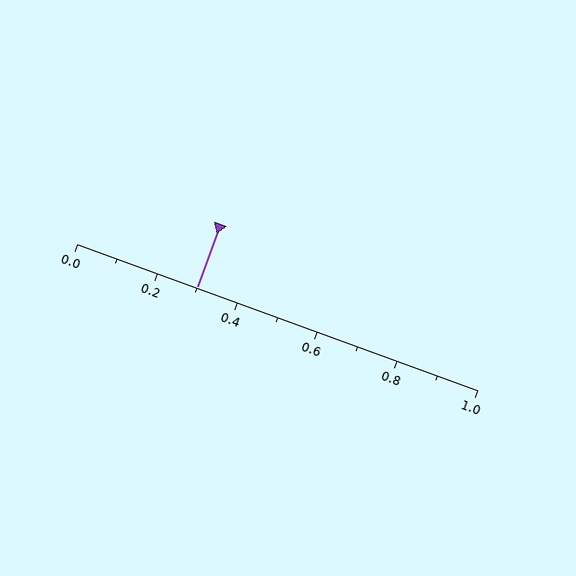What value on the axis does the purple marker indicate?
The marker indicates approximately 0.3.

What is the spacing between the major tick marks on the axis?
The major ticks are spaced 0.2 apart.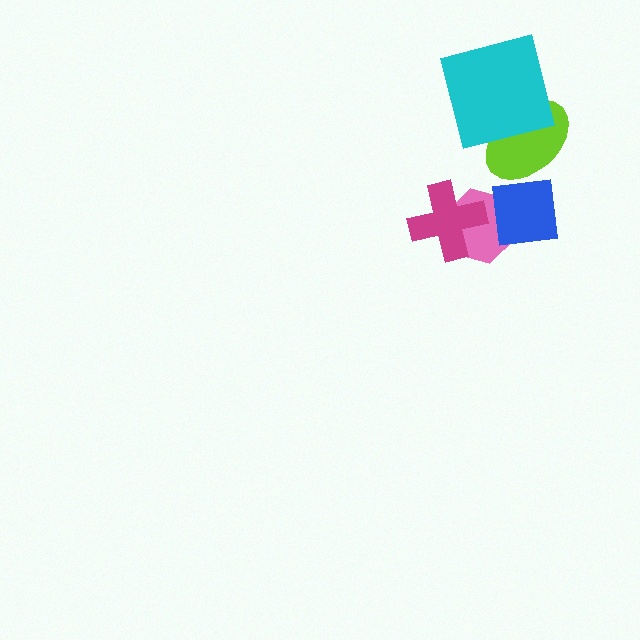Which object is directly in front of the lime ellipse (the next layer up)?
The cyan square is directly in front of the lime ellipse.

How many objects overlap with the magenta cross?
1 object overlaps with the magenta cross.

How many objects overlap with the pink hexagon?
2 objects overlap with the pink hexagon.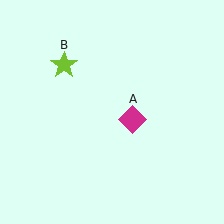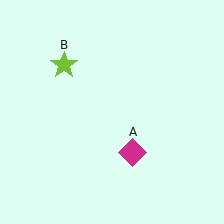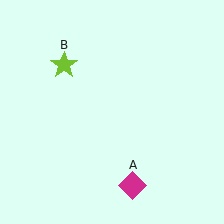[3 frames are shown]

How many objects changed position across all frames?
1 object changed position: magenta diamond (object A).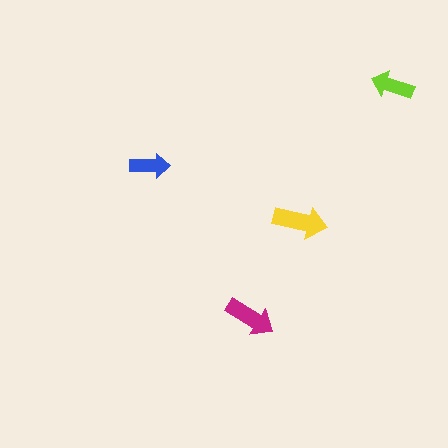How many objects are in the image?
There are 4 objects in the image.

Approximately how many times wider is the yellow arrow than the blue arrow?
About 1.5 times wider.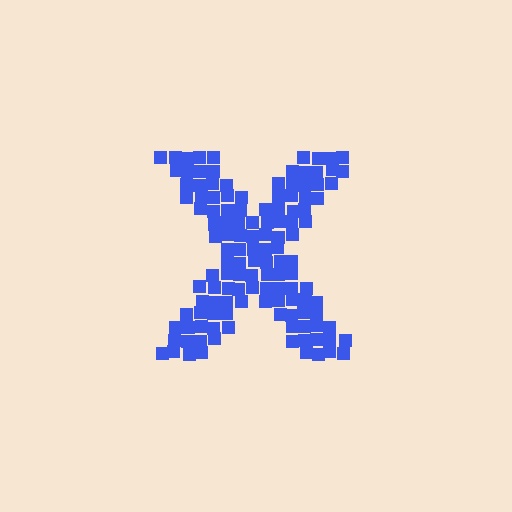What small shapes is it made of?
It is made of small squares.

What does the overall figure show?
The overall figure shows the letter X.